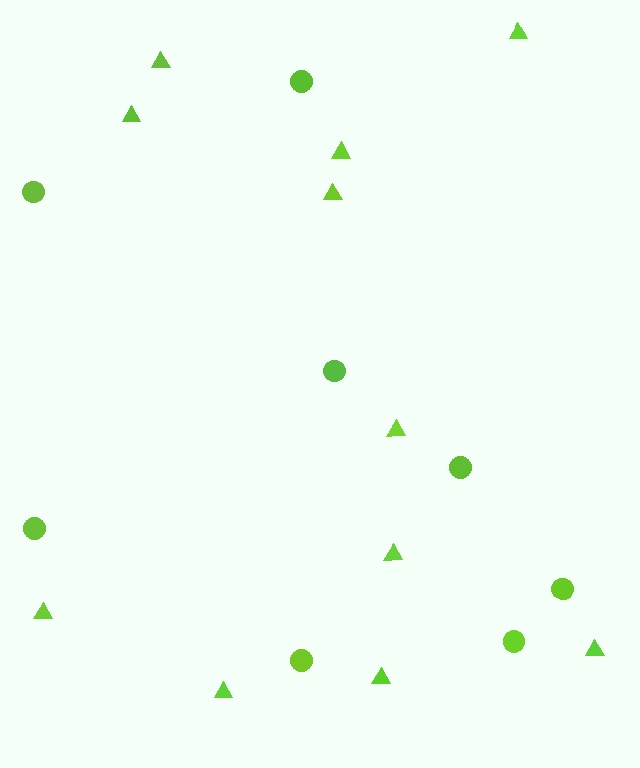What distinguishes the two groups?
There are 2 groups: one group of circles (8) and one group of triangles (11).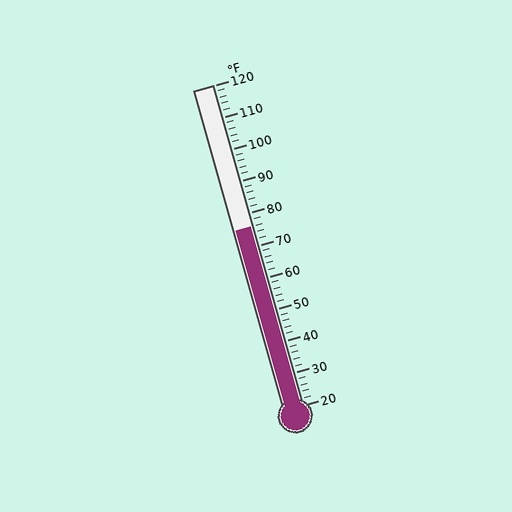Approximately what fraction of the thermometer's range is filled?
The thermometer is filled to approximately 55% of its range.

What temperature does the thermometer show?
The thermometer shows approximately 76°F.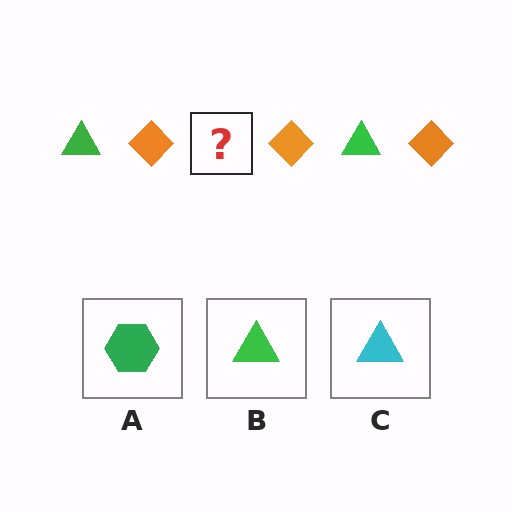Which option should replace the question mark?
Option B.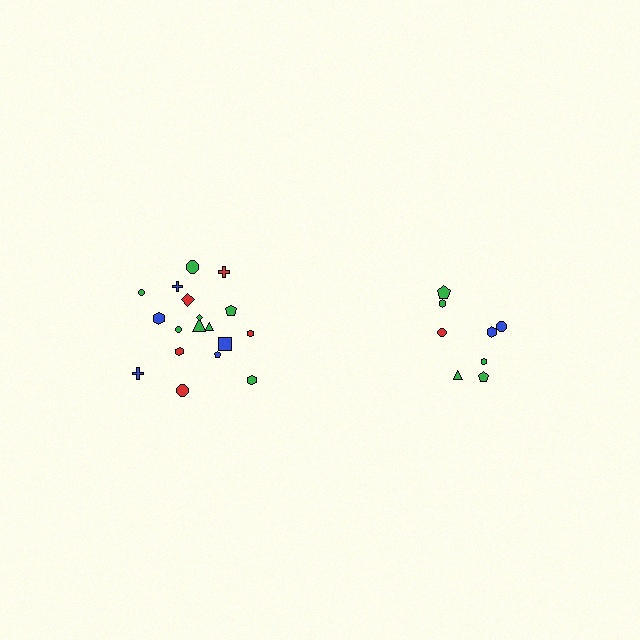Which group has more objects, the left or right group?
The left group.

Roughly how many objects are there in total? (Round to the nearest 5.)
Roughly 25 objects in total.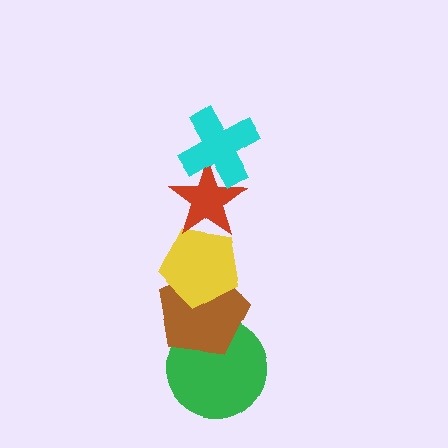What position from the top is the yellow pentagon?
The yellow pentagon is 3rd from the top.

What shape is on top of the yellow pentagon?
The red star is on top of the yellow pentagon.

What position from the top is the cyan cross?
The cyan cross is 1st from the top.